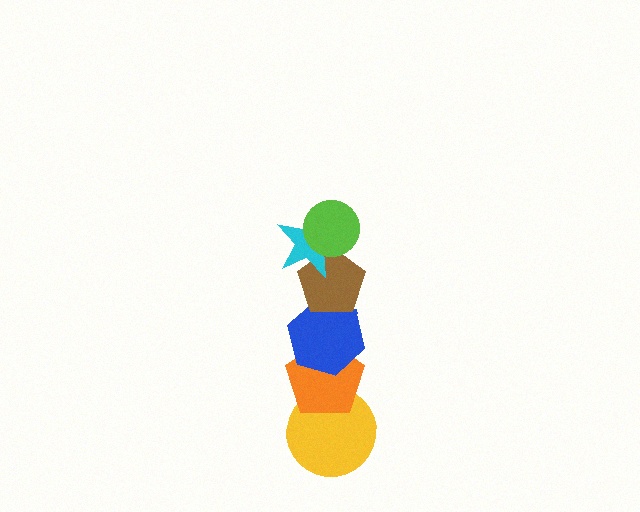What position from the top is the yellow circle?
The yellow circle is 6th from the top.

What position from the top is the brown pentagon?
The brown pentagon is 3rd from the top.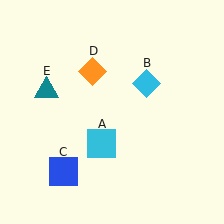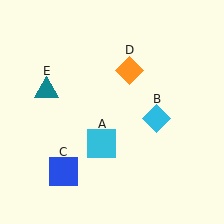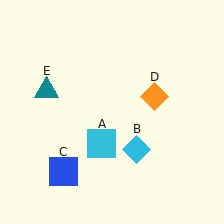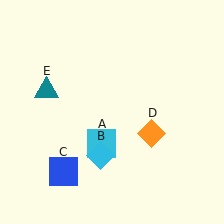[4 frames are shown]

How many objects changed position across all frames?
2 objects changed position: cyan diamond (object B), orange diamond (object D).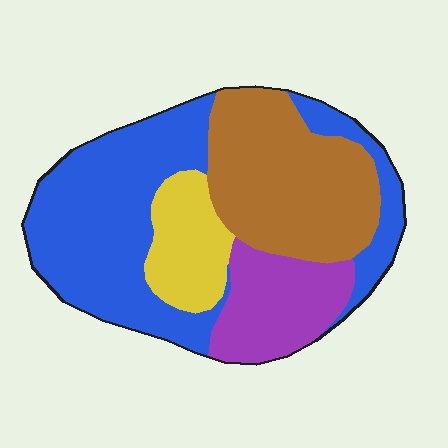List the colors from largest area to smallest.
From largest to smallest: blue, brown, purple, yellow.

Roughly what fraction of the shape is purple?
Purple covers around 15% of the shape.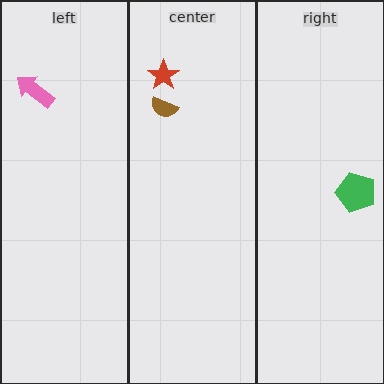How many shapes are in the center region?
2.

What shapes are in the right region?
The green pentagon.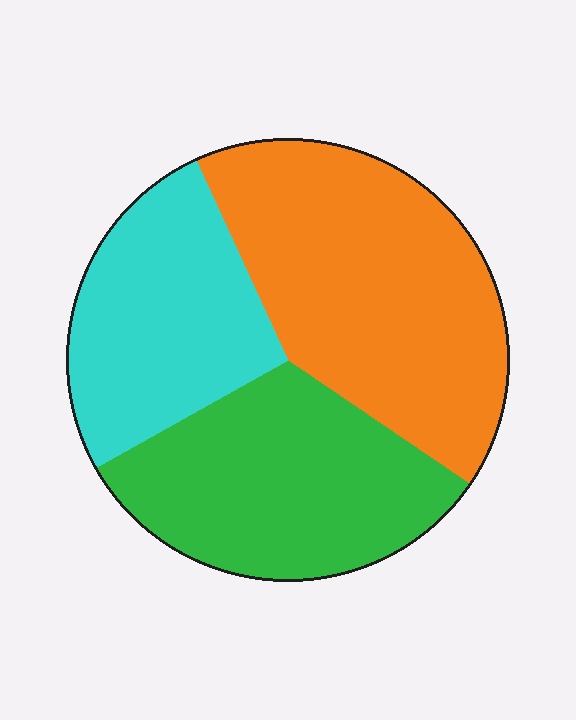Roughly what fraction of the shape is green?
Green takes up about one third (1/3) of the shape.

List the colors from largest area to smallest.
From largest to smallest: orange, green, cyan.